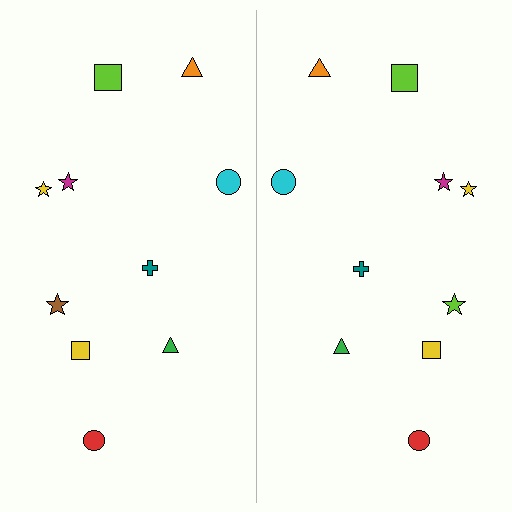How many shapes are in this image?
There are 20 shapes in this image.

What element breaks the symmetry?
The lime star on the right side breaks the symmetry — its mirror counterpart is brown.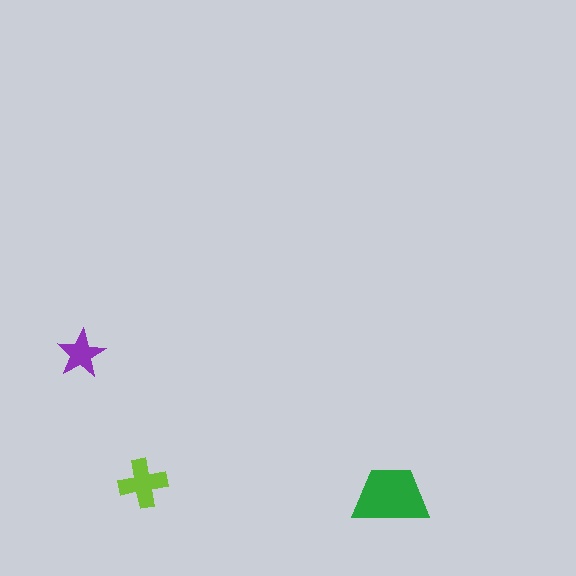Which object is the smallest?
The purple star.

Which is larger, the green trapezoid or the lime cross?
The green trapezoid.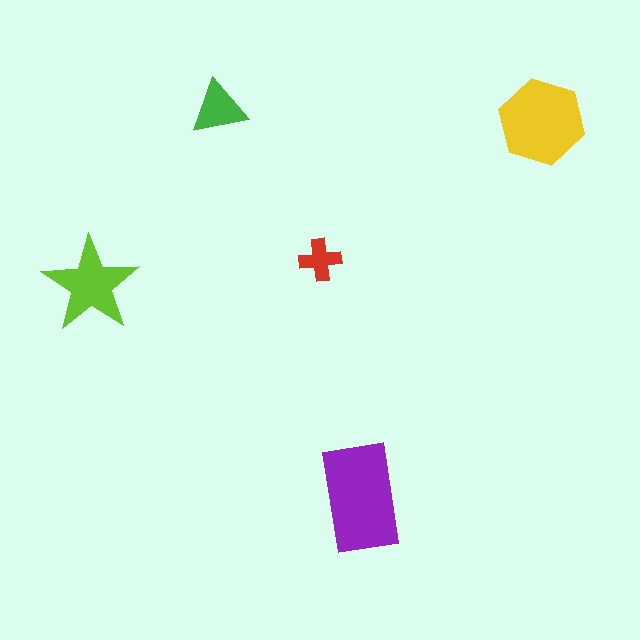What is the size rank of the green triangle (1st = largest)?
4th.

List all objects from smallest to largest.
The red cross, the green triangle, the lime star, the yellow hexagon, the purple rectangle.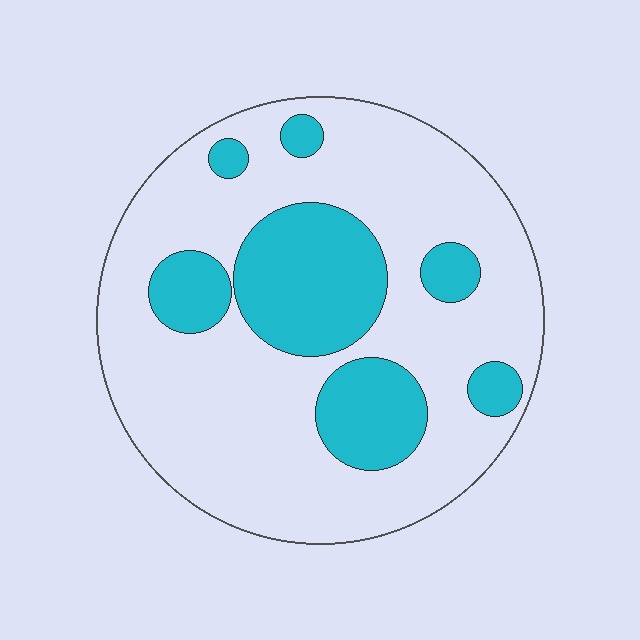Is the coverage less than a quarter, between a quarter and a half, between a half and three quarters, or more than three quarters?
Between a quarter and a half.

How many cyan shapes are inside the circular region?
7.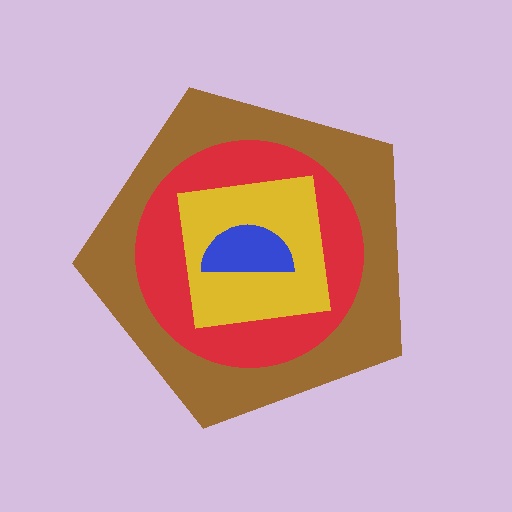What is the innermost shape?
The blue semicircle.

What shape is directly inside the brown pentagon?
The red circle.